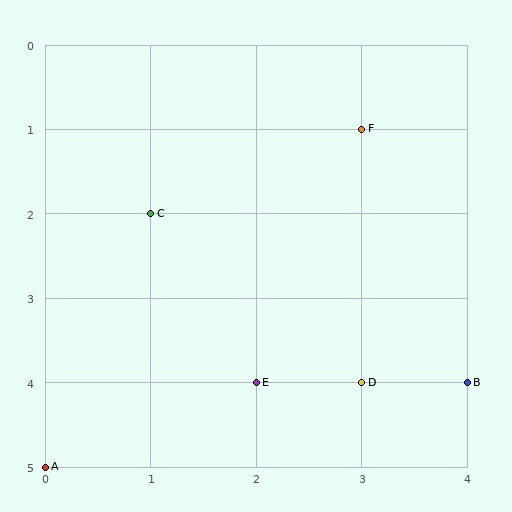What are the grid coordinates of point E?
Point E is at grid coordinates (2, 4).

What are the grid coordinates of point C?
Point C is at grid coordinates (1, 2).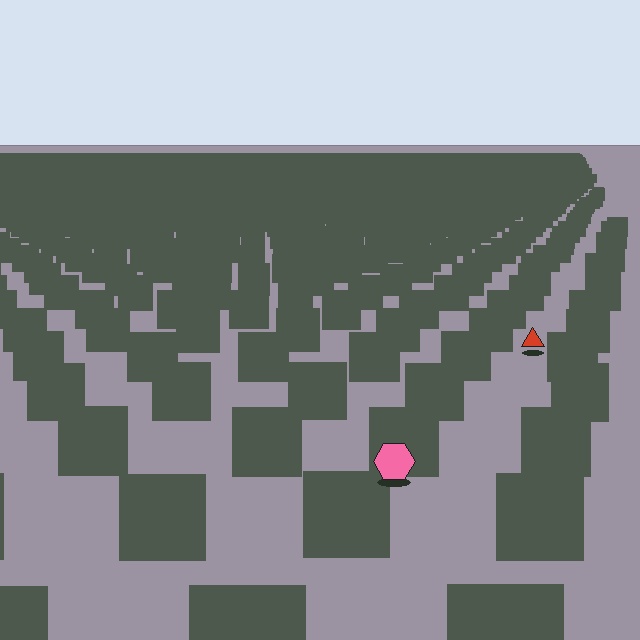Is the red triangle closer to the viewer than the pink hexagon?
No. The pink hexagon is closer — you can tell from the texture gradient: the ground texture is coarser near it.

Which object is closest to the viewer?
The pink hexagon is closest. The texture marks near it are larger and more spread out.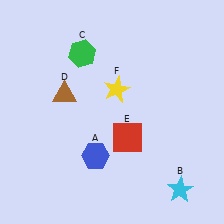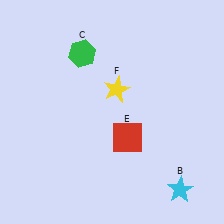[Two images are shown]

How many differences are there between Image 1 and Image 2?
There are 2 differences between the two images.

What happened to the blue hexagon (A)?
The blue hexagon (A) was removed in Image 2. It was in the bottom-left area of Image 1.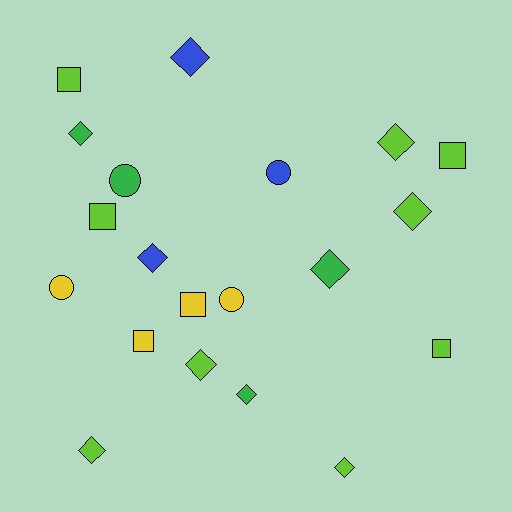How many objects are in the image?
There are 20 objects.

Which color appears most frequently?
Lime, with 9 objects.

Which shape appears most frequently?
Diamond, with 10 objects.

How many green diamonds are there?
There are 3 green diamonds.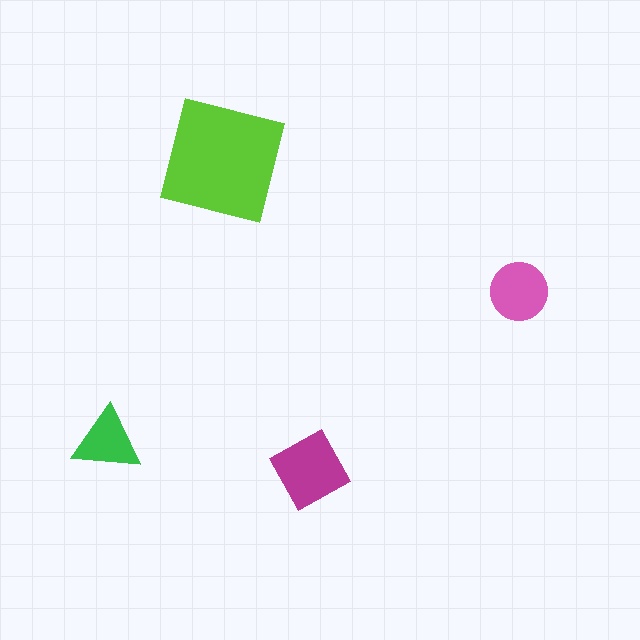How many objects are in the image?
There are 4 objects in the image.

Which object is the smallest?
The green triangle.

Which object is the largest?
The lime square.